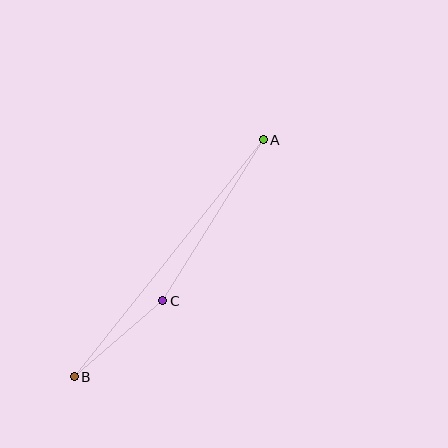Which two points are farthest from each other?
Points A and B are farthest from each other.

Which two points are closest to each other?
Points B and C are closest to each other.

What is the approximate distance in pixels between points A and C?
The distance between A and C is approximately 190 pixels.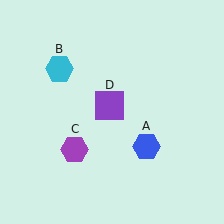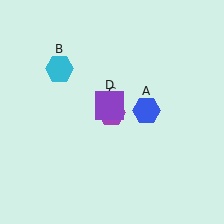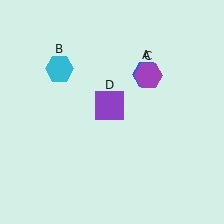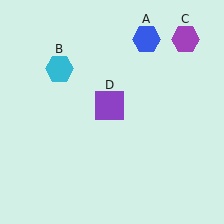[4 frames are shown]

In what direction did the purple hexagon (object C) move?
The purple hexagon (object C) moved up and to the right.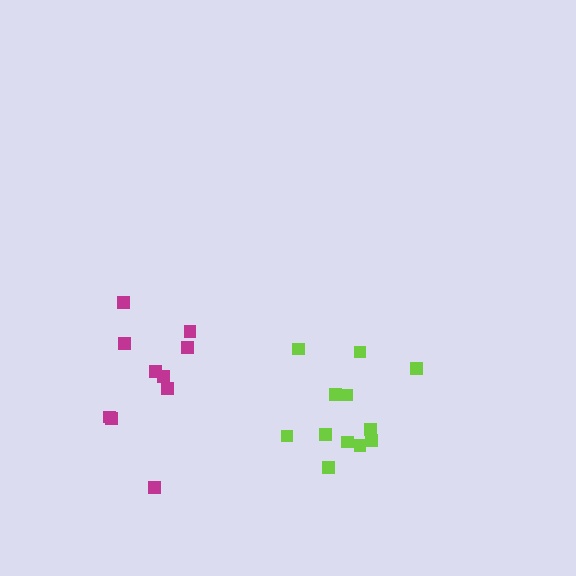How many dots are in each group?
Group 1: 12 dots, Group 2: 10 dots (22 total).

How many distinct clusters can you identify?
There are 2 distinct clusters.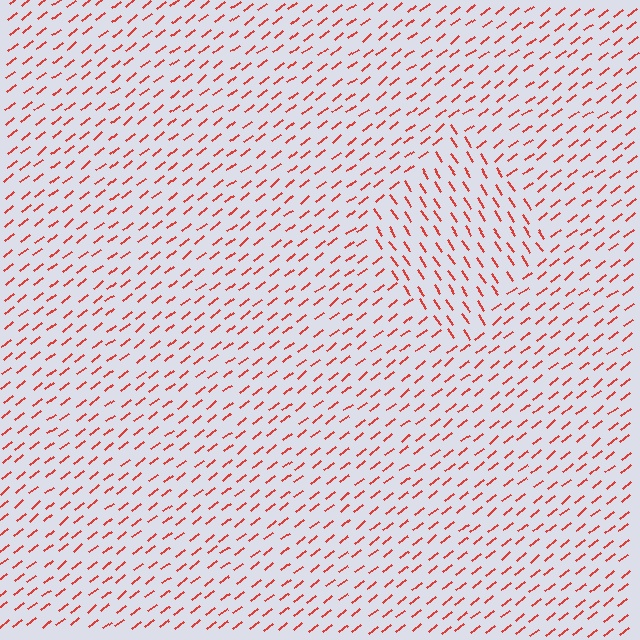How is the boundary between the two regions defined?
The boundary is defined purely by a change in line orientation (approximately 86 degrees difference). All lines are the same color and thickness.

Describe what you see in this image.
The image is filled with small red line segments. A diamond region in the image has lines oriented differently from the surrounding lines, creating a visible texture boundary.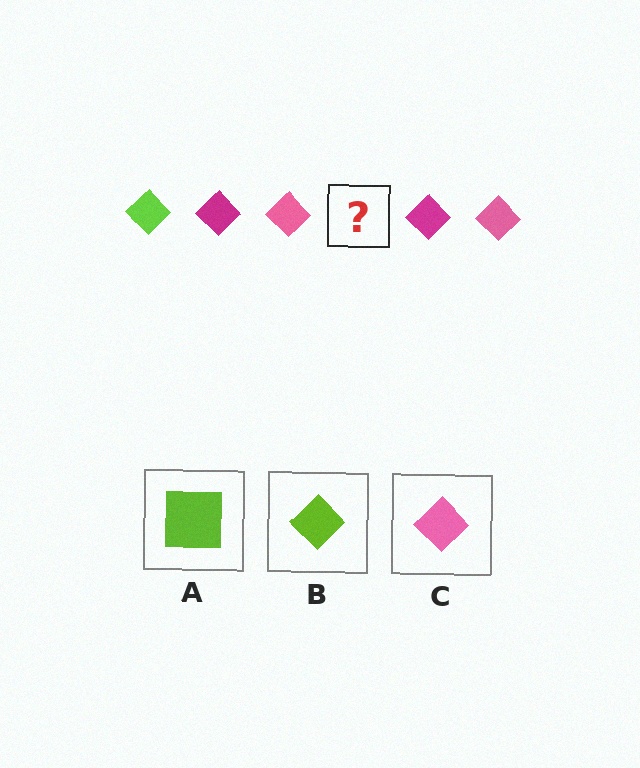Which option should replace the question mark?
Option B.